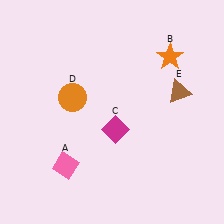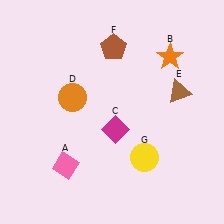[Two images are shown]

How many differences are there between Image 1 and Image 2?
There are 2 differences between the two images.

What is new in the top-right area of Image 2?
A brown pentagon (F) was added in the top-right area of Image 2.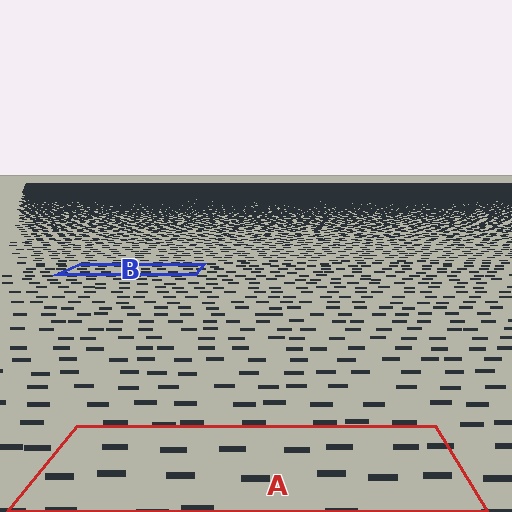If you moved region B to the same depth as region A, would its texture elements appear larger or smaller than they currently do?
They would appear larger. At a closer depth, the same texture elements are projected at a bigger on-screen size.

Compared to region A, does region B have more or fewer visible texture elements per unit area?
Region B has more texture elements per unit area — they are packed more densely because it is farther away.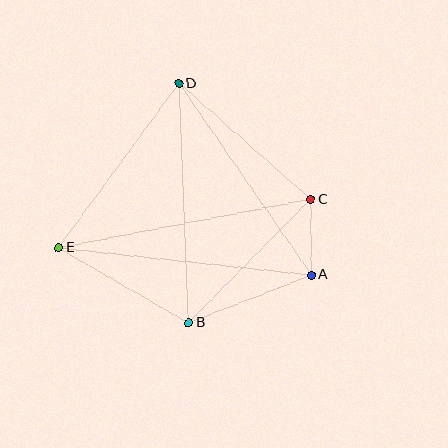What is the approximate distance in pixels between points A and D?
The distance between A and D is approximately 233 pixels.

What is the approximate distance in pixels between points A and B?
The distance between A and B is approximately 132 pixels.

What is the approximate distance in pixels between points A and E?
The distance between A and E is approximately 254 pixels.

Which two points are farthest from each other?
Points C and E are farthest from each other.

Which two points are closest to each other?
Points A and C are closest to each other.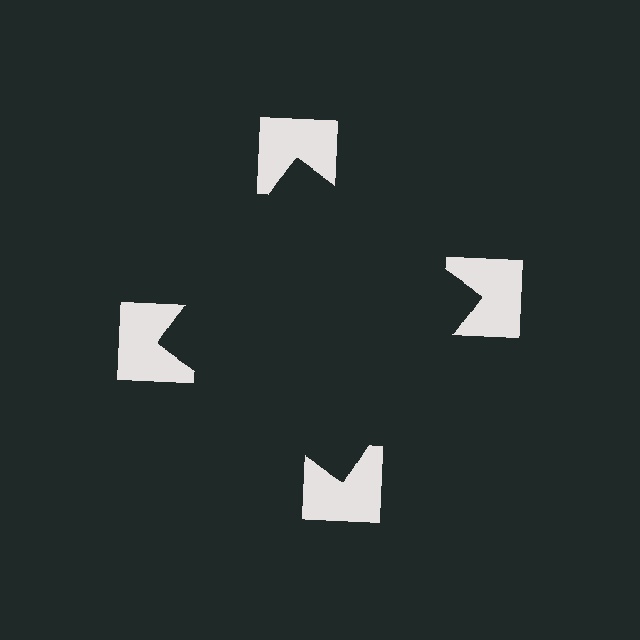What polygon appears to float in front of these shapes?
An illusory square — its edges are inferred from the aligned wedge cuts in the notched squares, not physically drawn.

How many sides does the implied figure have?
4 sides.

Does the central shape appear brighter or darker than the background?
It typically appears slightly darker than the background, even though no actual brightness change is drawn.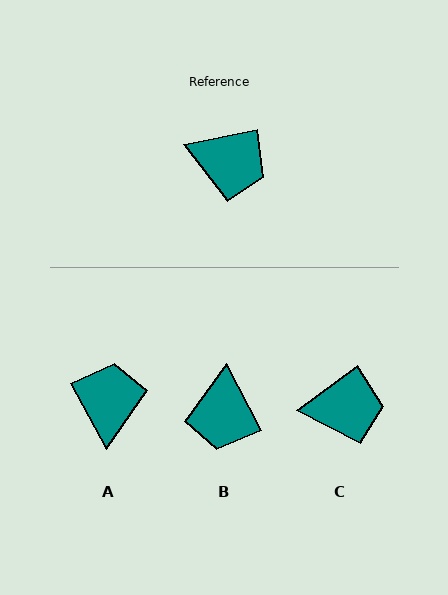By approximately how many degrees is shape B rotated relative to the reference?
Approximately 75 degrees clockwise.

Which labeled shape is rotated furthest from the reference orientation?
A, about 107 degrees away.